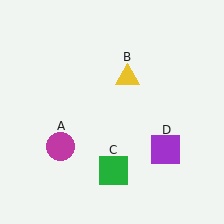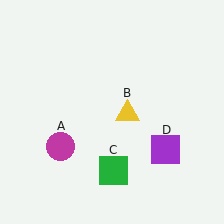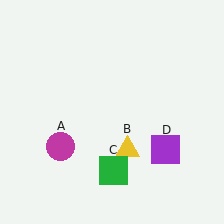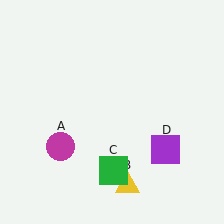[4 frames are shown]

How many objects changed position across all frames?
1 object changed position: yellow triangle (object B).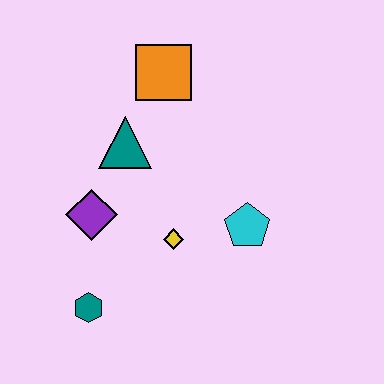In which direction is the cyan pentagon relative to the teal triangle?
The cyan pentagon is to the right of the teal triangle.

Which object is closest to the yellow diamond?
The cyan pentagon is closest to the yellow diamond.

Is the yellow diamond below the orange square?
Yes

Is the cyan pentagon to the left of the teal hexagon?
No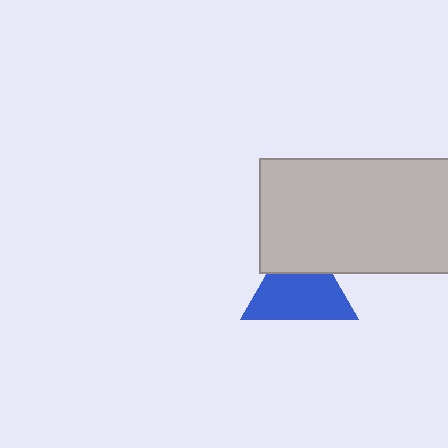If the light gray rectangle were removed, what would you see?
You would see the complete blue triangle.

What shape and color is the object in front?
The object in front is a light gray rectangle.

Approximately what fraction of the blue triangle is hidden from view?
Roughly 31% of the blue triangle is hidden behind the light gray rectangle.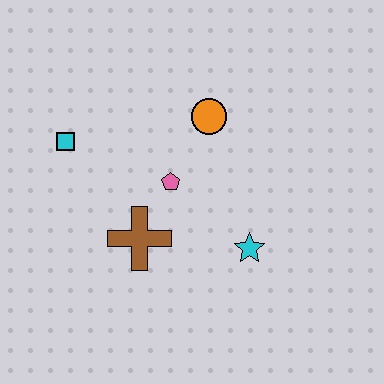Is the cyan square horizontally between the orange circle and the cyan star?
No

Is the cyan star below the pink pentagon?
Yes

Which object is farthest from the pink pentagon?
The cyan square is farthest from the pink pentagon.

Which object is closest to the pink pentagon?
The brown cross is closest to the pink pentagon.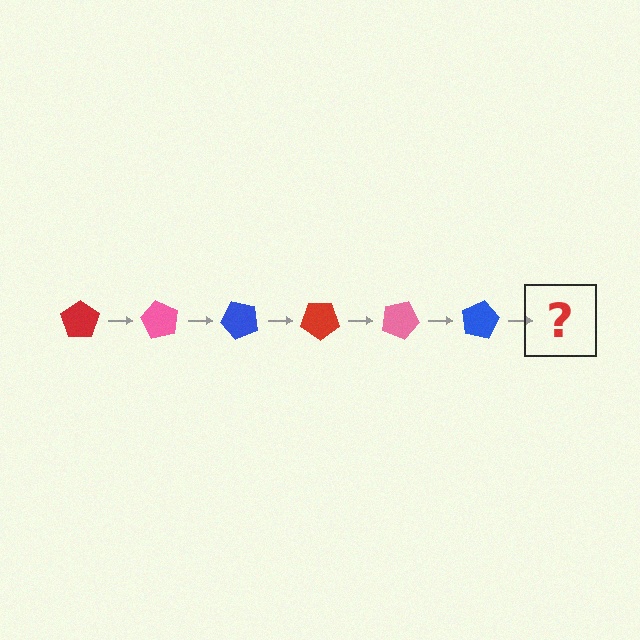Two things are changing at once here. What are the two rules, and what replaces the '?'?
The two rules are that it rotates 60 degrees each step and the color cycles through red, pink, and blue. The '?' should be a red pentagon, rotated 360 degrees from the start.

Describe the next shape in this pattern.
It should be a red pentagon, rotated 360 degrees from the start.